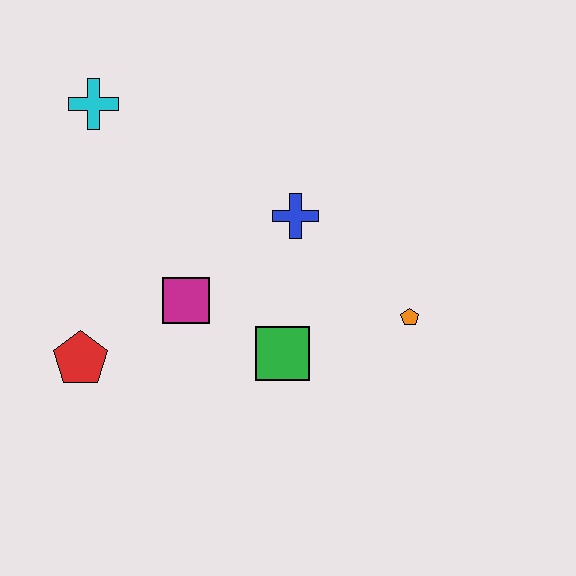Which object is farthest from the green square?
The cyan cross is farthest from the green square.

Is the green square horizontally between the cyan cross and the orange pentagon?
Yes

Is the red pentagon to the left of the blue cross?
Yes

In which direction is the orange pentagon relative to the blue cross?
The orange pentagon is to the right of the blue cross.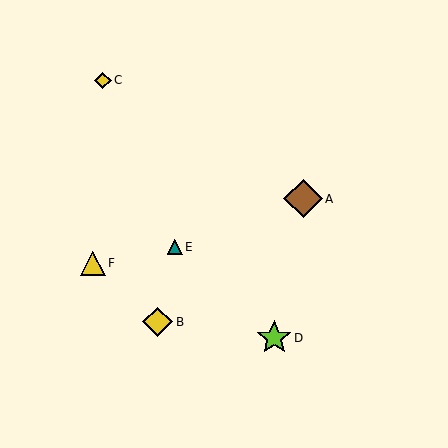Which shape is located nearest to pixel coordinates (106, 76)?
The yellow diamond (labeled C) at (103, 80) is nearest to that location.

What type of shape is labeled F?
Shape F is a yellow triangle.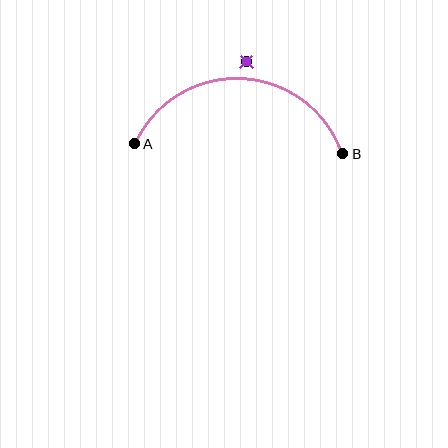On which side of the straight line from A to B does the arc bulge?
The arc bulges above the straight line connecting A and B.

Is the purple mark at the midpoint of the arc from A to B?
No — the purple mark does not lie on the arc at all. It sits slightly outside the curve.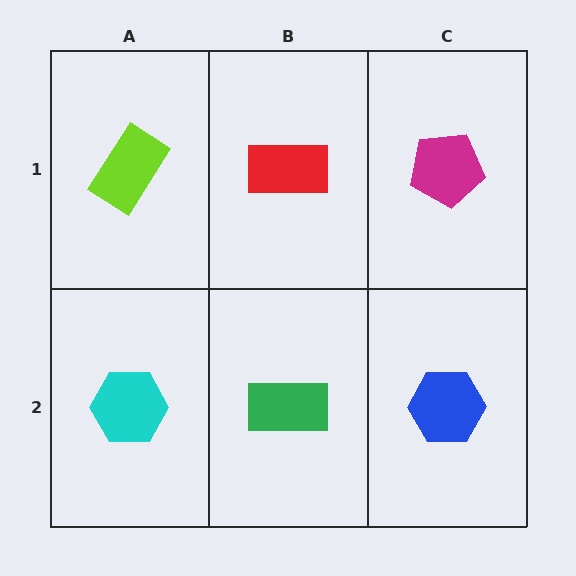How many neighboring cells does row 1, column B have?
3.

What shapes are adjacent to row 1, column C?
A blue hexagon (row 2, column C), a red rectangle (row 1, column B).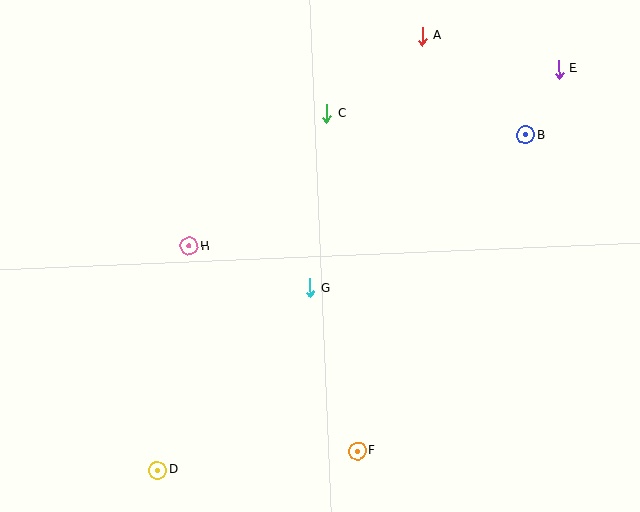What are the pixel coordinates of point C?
Point C is at (327, 114).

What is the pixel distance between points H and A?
The distance between H and A is 314 pixels.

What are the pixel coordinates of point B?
Point B is at (526, 135).